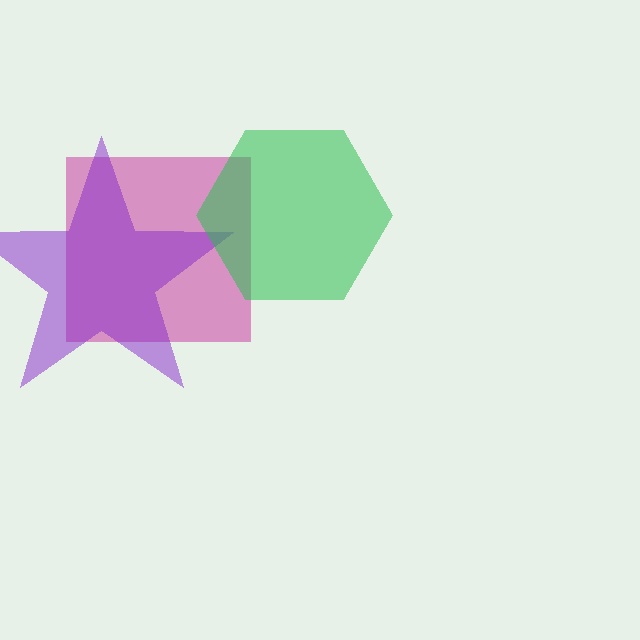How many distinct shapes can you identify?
There are 3 distinct shapes: a magenta square, a purple star, a green hexagon.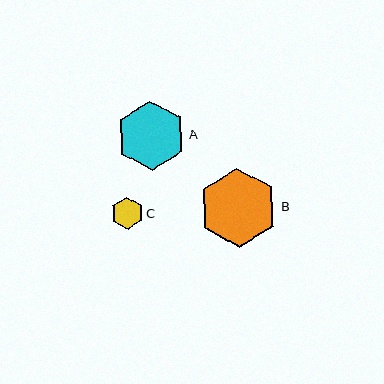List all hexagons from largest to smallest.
From largest to smallest: B, A, C.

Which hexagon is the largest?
Hexagon B is the largest with a size of approximately 79 pixels.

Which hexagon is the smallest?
Hexagon C is the smallest with a size of approximately 32 pixels.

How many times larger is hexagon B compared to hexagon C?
Hexagon B is approximately 2.5 times the size of hexagon C.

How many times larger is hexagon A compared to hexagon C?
Hexagon A is approximately 2.2 times the size of hexagon C.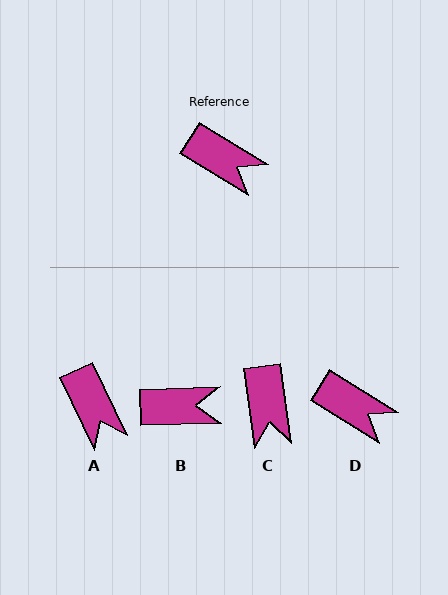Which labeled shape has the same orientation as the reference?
D.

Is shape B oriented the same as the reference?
No, it is off by about 34 degrees.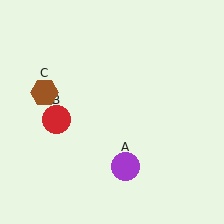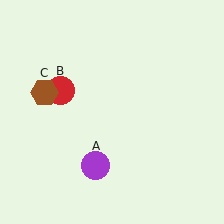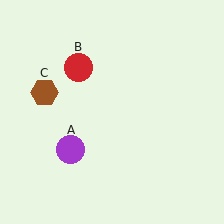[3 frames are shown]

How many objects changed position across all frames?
2 objects changed position: purple circle (object A), red circle (object B).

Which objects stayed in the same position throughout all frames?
Brown hexagon (object C) remained stationary.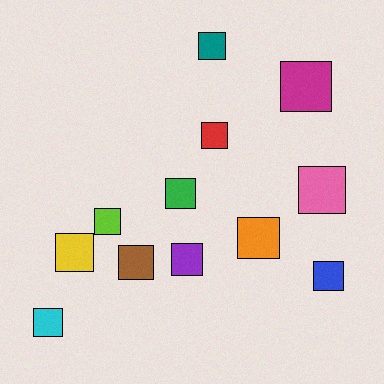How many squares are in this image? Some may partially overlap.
There are 12 squares.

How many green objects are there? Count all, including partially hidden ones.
There is 1 green object.